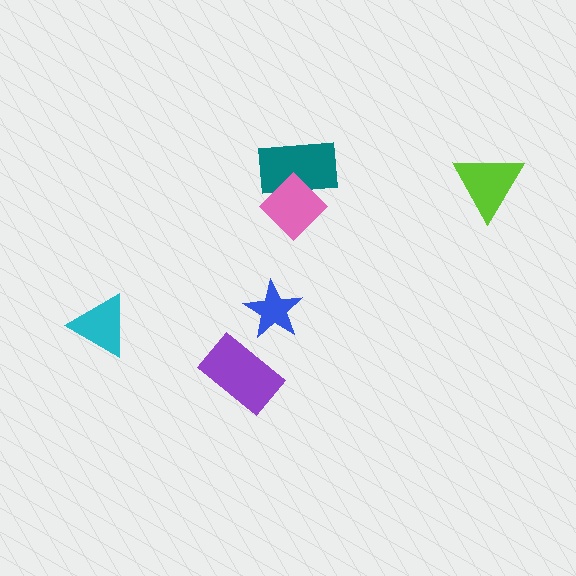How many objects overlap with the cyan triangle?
0 objects overlap with the cyan triangle.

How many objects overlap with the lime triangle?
0 objects overlap with the lime triangle.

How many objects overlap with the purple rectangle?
0 objects overlap with the purple rectangle.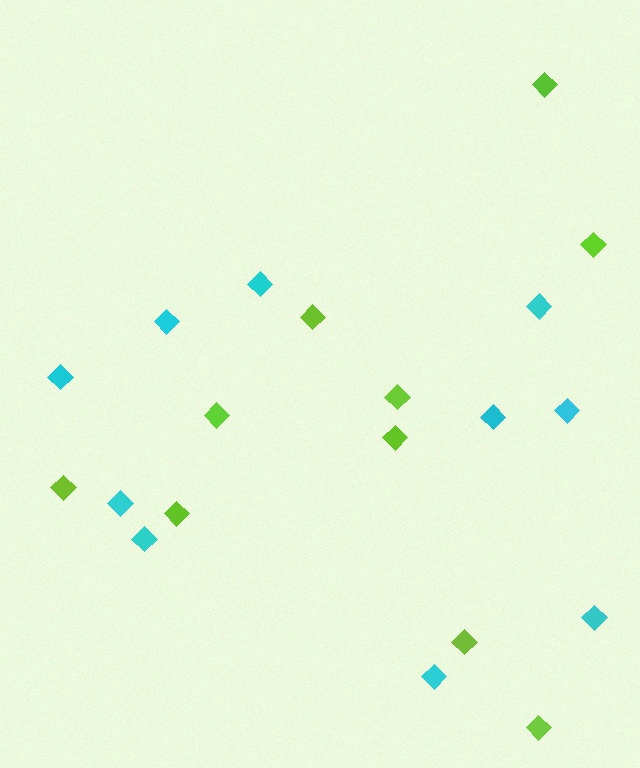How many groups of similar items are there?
There are 2 groups: one group of cyan diamonds (10) and one group of lime diamonds (10).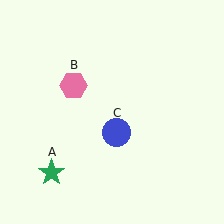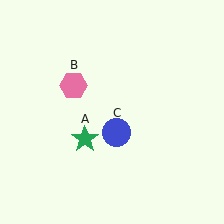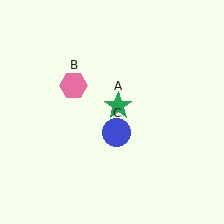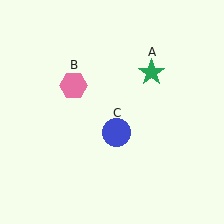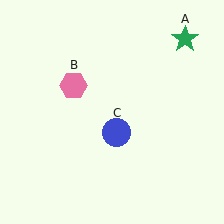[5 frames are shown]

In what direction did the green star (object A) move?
The green star (object A) moved up and to the right.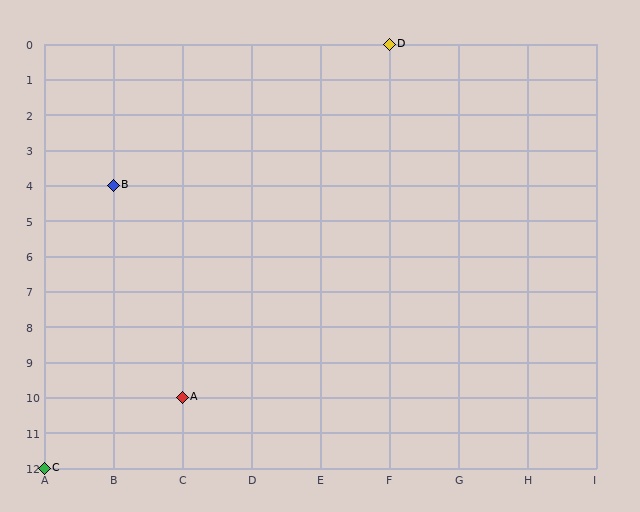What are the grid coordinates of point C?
Point C is at grid coordinates (A, 12).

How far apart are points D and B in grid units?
Points D and B are 4 columns and 4 rows apart (about 5.7 grid units diagonally).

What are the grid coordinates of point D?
Point D is at grid coordinates (F, 0).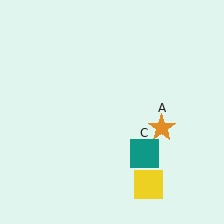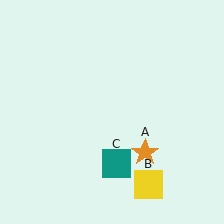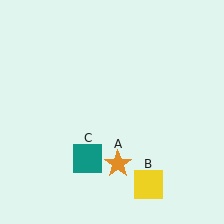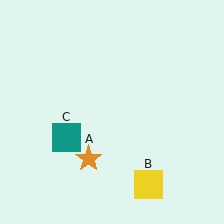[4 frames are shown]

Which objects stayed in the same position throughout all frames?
Yellow square (object B) remained stationary.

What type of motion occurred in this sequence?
The orange star (object A), teal square (object C) rotated clockwise around the center of the scene.